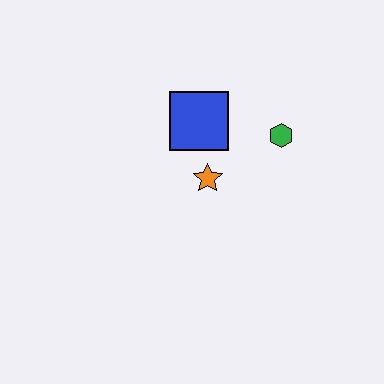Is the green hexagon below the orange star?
No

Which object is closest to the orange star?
The blue square is closest to the orange star.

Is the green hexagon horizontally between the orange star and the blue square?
No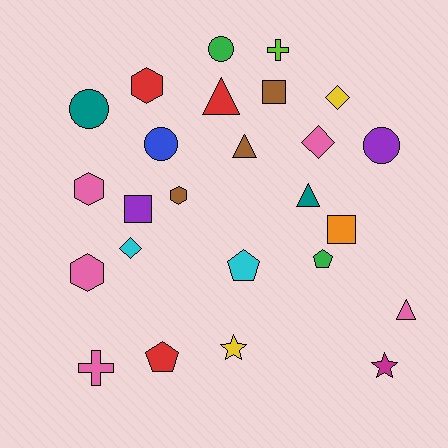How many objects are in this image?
There are 25 objects.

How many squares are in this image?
There are 3 squares.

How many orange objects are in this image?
There is 1 orange object.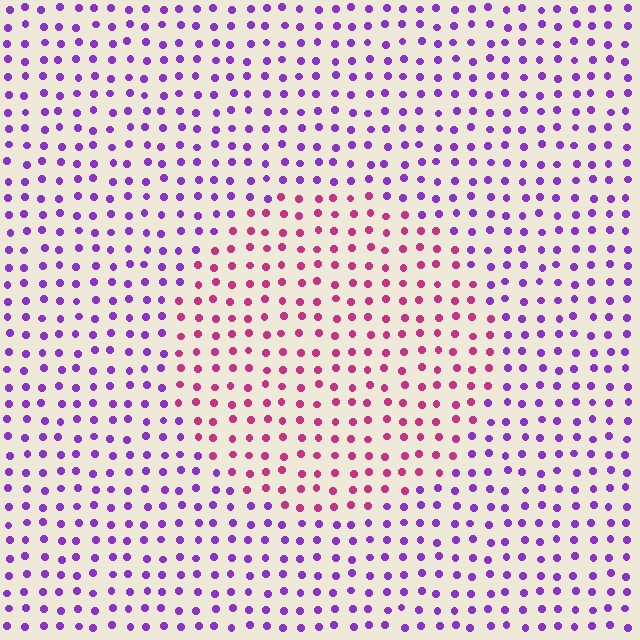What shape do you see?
I see a circle.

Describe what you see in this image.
The image is filled with small purple elements in a uniform arrangement. A circle-shaped region is visible where the elements are tinted to a slightly different hue, forming a subtle color boundary.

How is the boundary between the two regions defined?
The boundary is defined purely by a slight shift in hue (about 49 degrees). Spacing, size, and orientation are identical on both sides.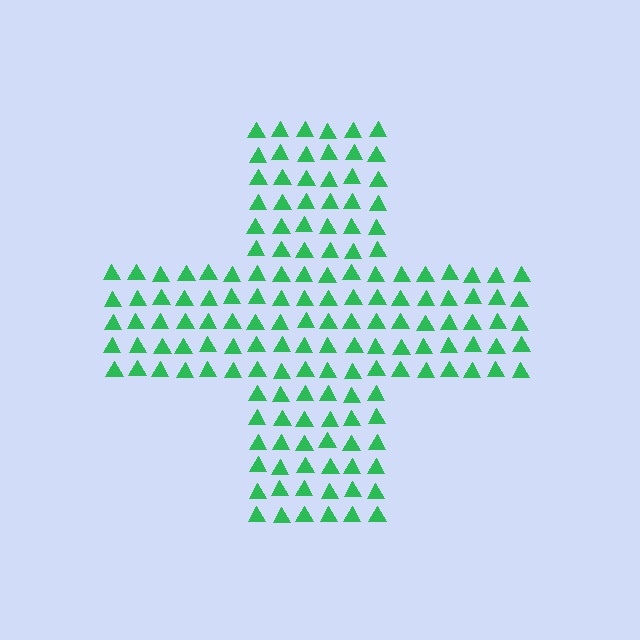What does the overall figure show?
The overall figure shows a cross.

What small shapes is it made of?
It is made of small triangles.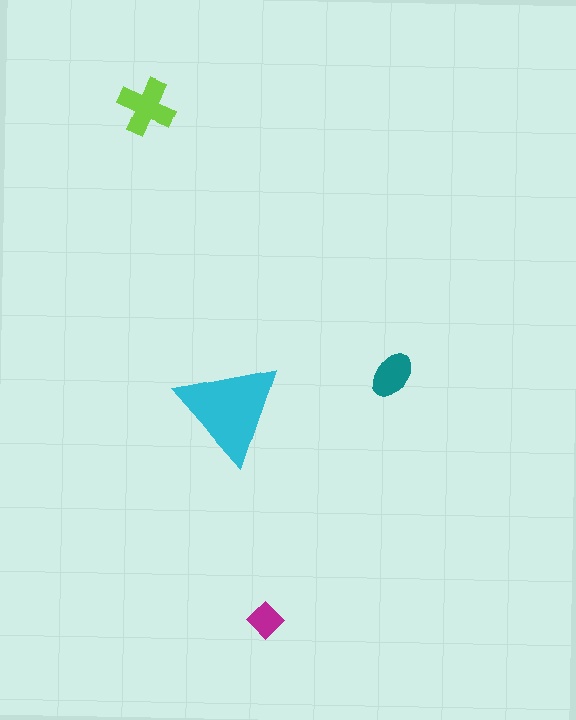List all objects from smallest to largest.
The magenta diamond, the teal ellipse, the lime cross, the cyan triangle.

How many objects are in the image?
There are 4 objects in the image.